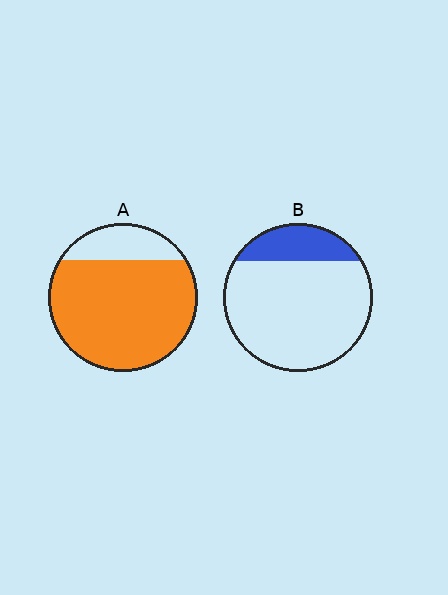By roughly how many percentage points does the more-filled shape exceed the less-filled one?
By roughly 60 percentage points (A over B).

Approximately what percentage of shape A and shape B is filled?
A is approximately 80% and B is approximately 20%.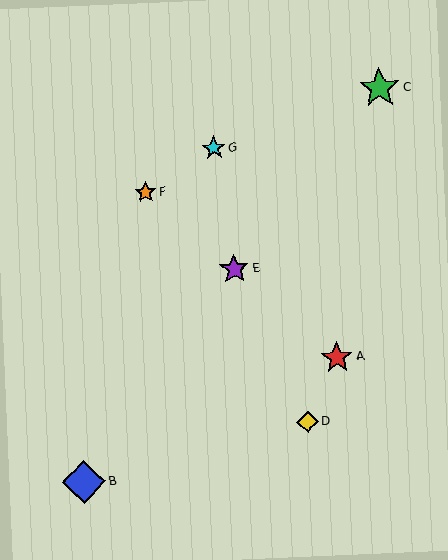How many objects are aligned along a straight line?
3 objects (A, E, F) are aligned along a straight line.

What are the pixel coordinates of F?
Object F is at (146, 192).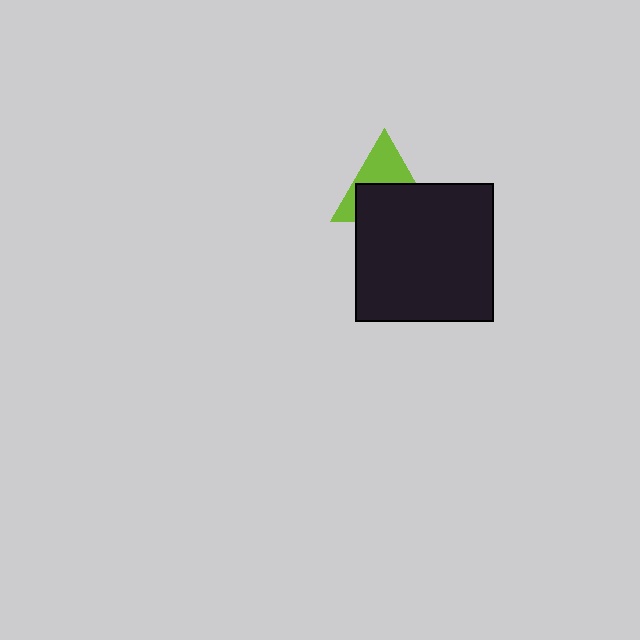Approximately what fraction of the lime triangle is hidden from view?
Roughly 54% of the lime triangle is hidden behind the black square.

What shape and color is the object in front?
The object in front is a black square.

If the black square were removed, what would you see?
You would see the complete lime triangle.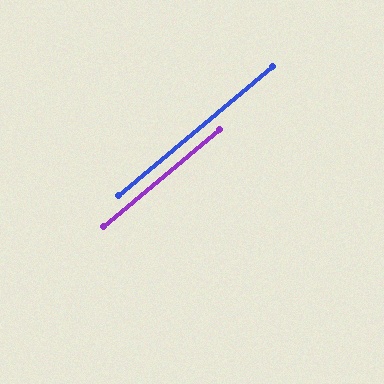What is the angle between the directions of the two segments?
Approximately 0 degrees.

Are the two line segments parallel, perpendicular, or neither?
Parallel — their directions differ by only 0.2°.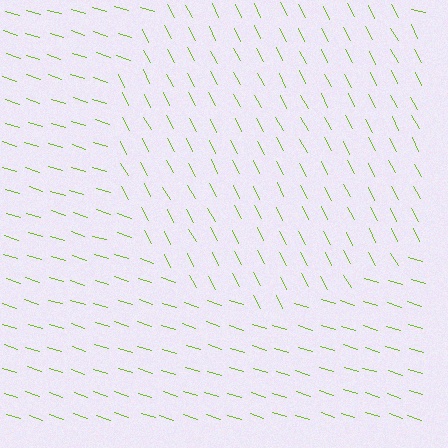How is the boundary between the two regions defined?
The boundary is defined purely by a change in line orientation (approximately 45 degrees difference). All lines are the same color and thickness.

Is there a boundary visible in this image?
Yes, there is a texture boundary formed by a change in line orientation.